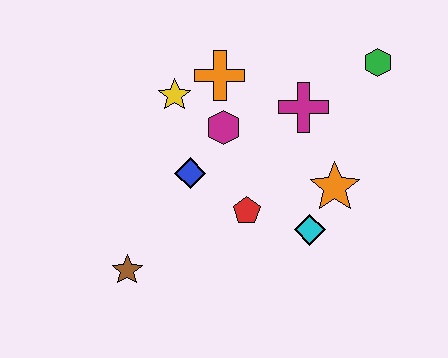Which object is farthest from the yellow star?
The green hexagon is farthest from the yellow star.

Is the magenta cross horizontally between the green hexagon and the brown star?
Yes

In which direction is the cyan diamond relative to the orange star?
The cyan diamond is below the orange star.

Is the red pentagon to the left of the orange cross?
No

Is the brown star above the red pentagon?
No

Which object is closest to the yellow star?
The orange cross is closest to the yellow star.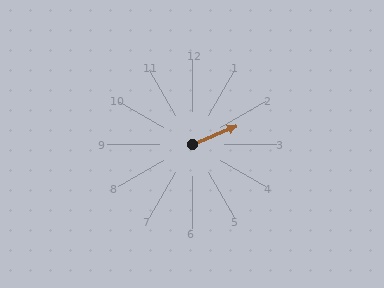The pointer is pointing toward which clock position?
Roughly 2 o'clock.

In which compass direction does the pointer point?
East.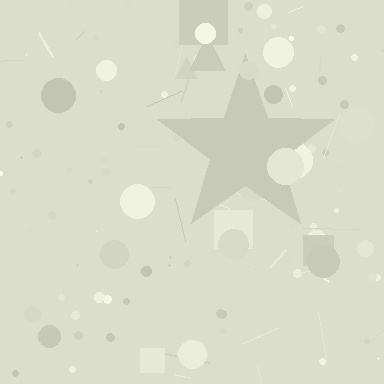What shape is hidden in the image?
A star is hidden in the image.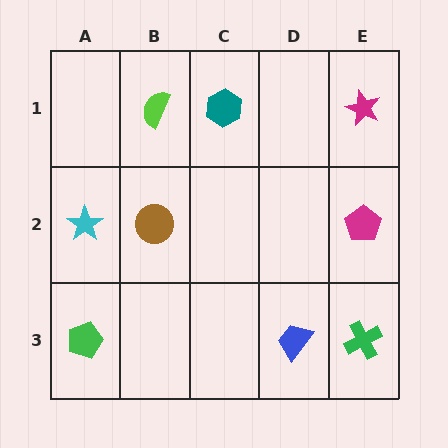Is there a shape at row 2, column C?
No, that cell is empty.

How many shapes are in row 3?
3 shapes.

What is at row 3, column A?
A green pentagon.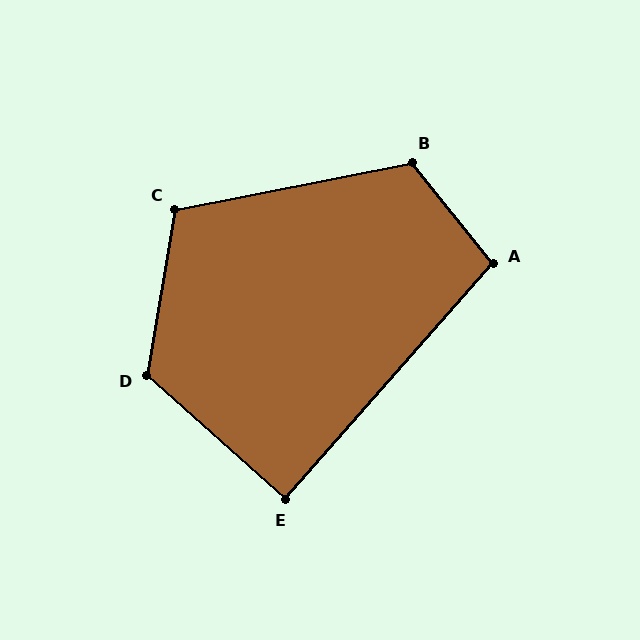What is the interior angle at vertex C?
Approximately 111 degrees (obtuse).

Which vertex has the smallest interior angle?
E, at approximately 90 degrees.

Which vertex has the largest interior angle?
D, at approximately 122 degrees.